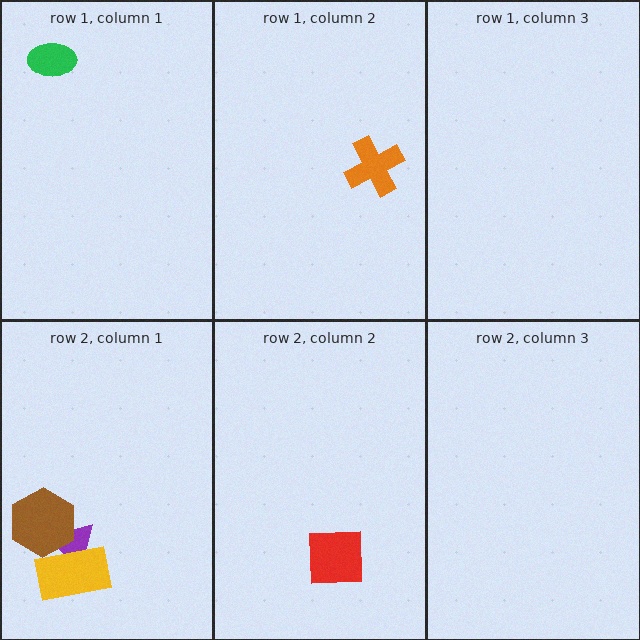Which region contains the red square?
The row 2, column 2 region.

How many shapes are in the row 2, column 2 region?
1.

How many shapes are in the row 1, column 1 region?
1.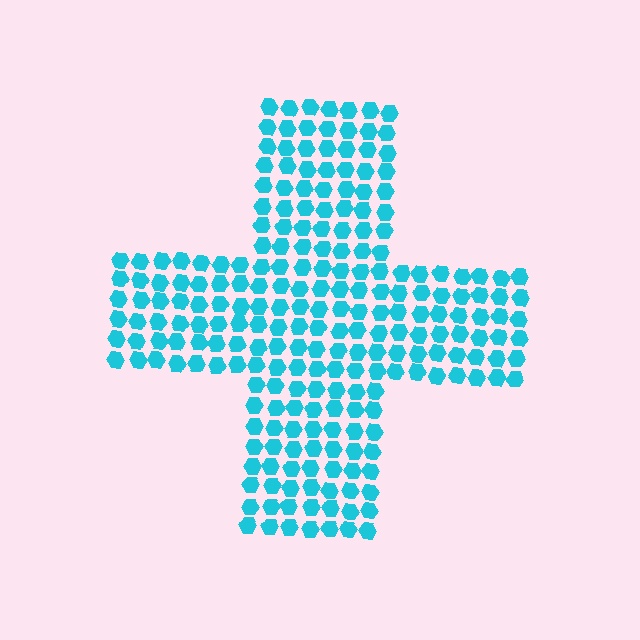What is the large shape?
The large shape is a cross.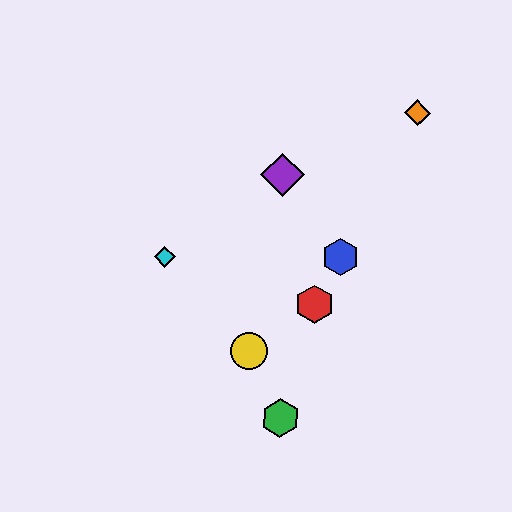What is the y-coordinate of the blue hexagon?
The blue hexagon is at y≈257.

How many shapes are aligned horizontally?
2 shapes (the blue hexagon, the cyan diamond) are aligned horizontally.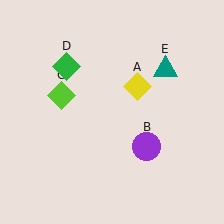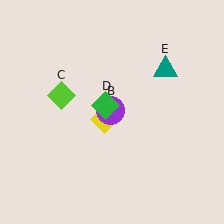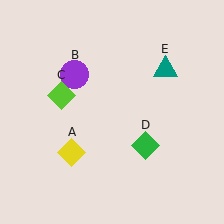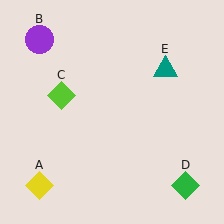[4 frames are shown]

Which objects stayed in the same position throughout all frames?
Lime diamond (object C) and teal triangle (object E) remained stationary.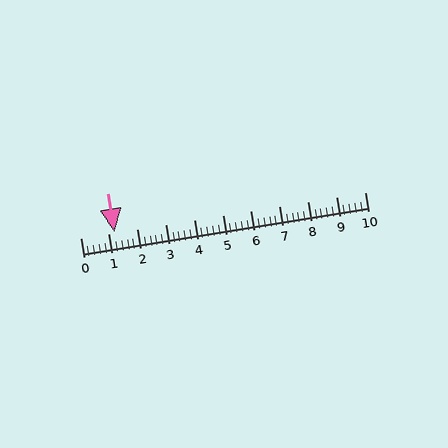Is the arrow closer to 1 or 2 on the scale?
The arrow is closer to 1.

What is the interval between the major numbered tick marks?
The major tick marks are spaced 1 units apart.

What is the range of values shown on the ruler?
The ruler shows values from 0 to 10.